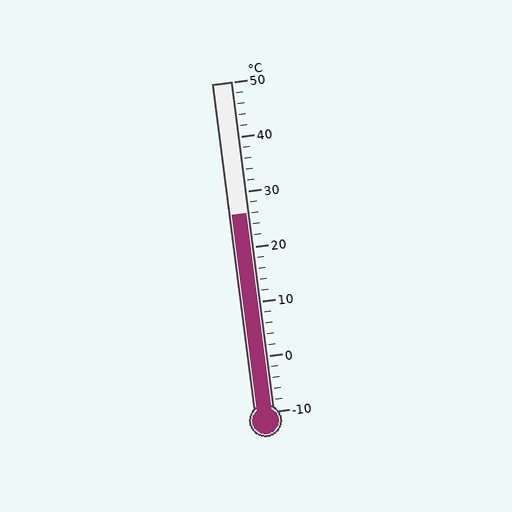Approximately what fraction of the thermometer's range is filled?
The thermometer is filled to approximately 60% of its range.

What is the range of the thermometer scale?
The thermometer scale ranges from -10°C to 50°C.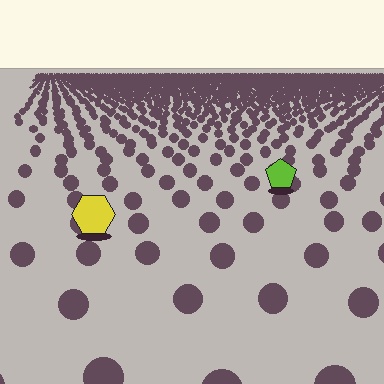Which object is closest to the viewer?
The yellow hexagon is closest. The texture marks near it are larger and more spread out.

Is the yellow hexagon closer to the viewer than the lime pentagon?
Yes. The yellow hexagon is closer — you can tell from the texture gradient: the ground texture is coarser near it.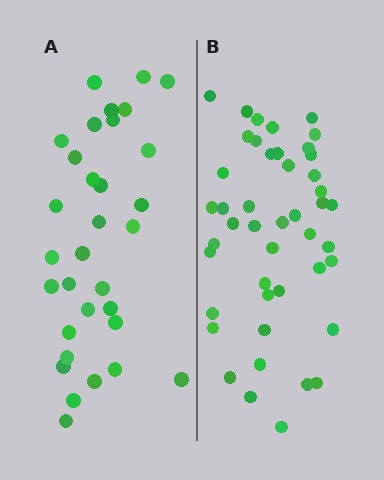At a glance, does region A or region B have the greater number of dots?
Region B (the right region) has more dots.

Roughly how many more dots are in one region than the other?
Region B has approximately 15 more dots than region A.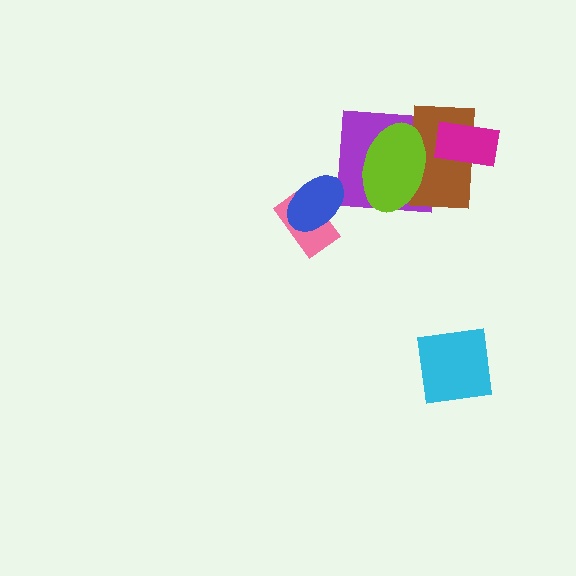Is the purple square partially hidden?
Yes, it is partially covered by another shape.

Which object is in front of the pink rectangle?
The blue ellipse is in front of the pink rectangle.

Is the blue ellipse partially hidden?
No, no other shape covers it.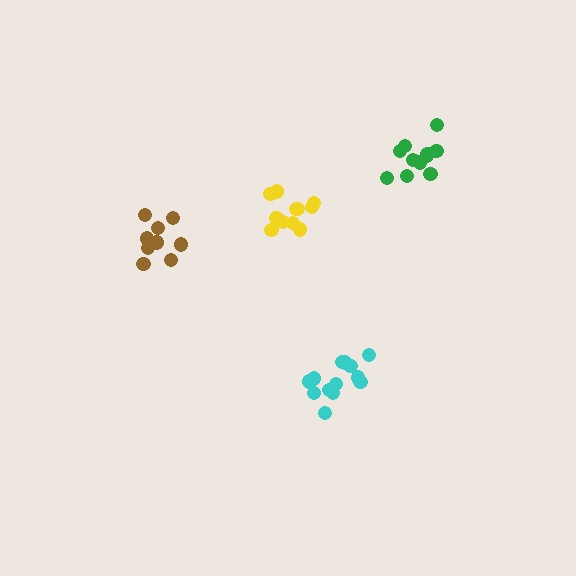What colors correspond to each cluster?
The clusters are colored: cyan, brown, green, yellow.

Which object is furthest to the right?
The green cluster is rightmost.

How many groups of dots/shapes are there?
There are 4 groups.